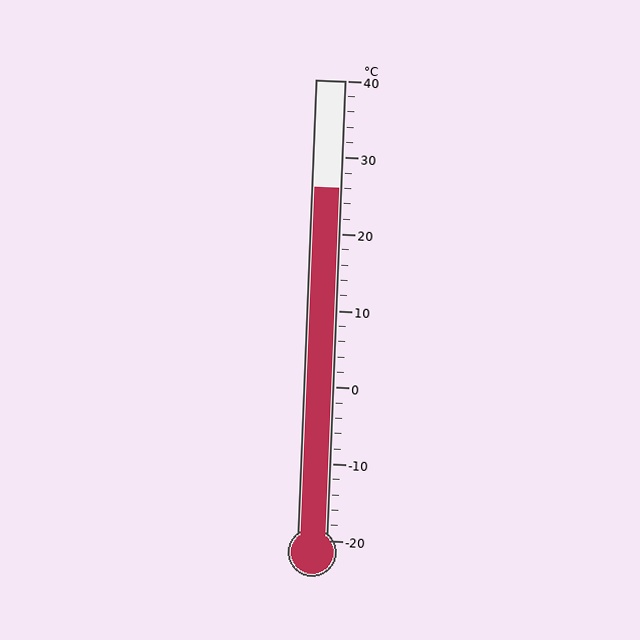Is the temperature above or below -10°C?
The temperature is above -10°C.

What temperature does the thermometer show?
The thermometer shows approximately 26°C.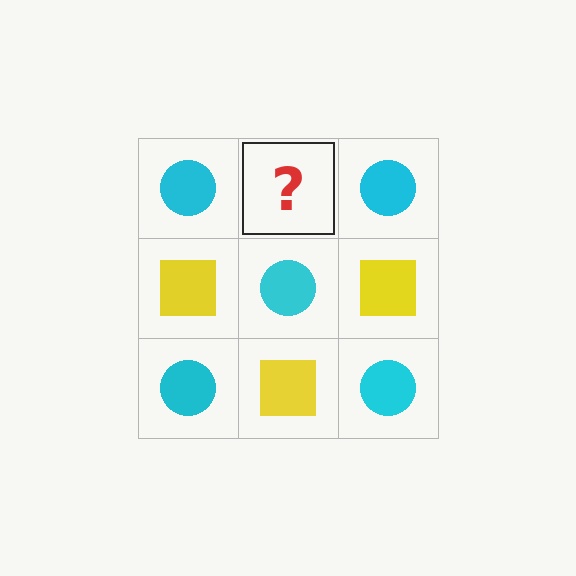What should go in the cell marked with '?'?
The missing cell should contain a yellow square.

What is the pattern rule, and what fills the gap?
The rule is that it alternates cyan circle and yellow square in a checkerboard pattern. The gap should be filled with a yellow square.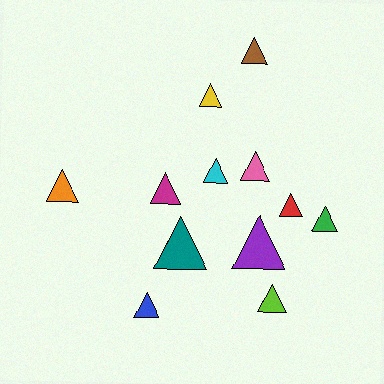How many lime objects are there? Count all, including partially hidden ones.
There is 1 lime object.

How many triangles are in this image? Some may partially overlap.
There are 12 triangles.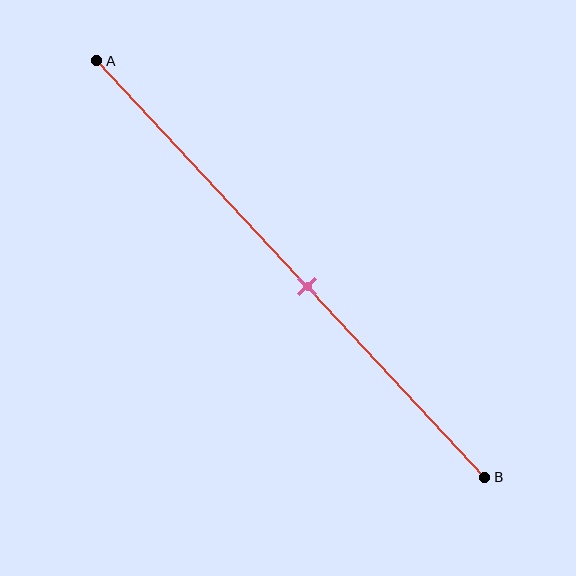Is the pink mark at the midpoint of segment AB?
No, the mark is at about 55% from A, not at the 50% midpoint.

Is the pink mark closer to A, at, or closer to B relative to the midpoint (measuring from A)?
The pink mark is closer to point B than the midpoint of segment AB.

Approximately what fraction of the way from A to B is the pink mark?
The pink mark is approximately 55% of the way from A to B.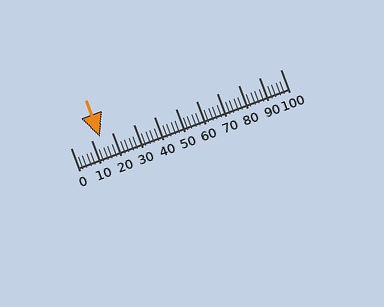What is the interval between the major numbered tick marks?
The major tick marks are spaced 10 units apart.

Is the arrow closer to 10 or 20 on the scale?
The arrow is closer to 10.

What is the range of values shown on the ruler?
The ruler shows values from 0 to 100.